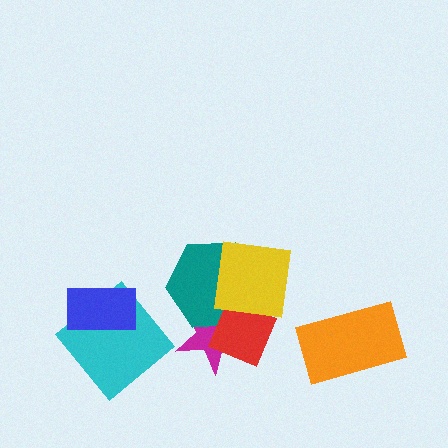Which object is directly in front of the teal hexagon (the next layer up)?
The red square is directly in front of the teal hexagon.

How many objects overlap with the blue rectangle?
1 object overlaps with the blue rectangle.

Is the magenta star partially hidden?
Yes, it is partially covered by another shape.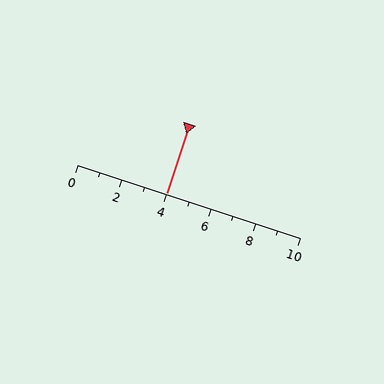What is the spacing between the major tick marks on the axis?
The major ticks are spaced 2 apart.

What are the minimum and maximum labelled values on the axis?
The axis runs from 0 to 10.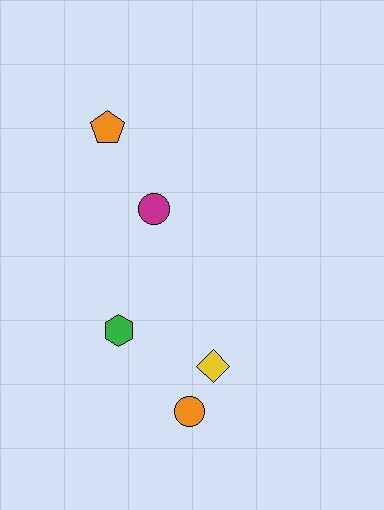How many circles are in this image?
There are 2 circles.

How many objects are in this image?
There are 5 objects.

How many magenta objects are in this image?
There is 1 magenta object.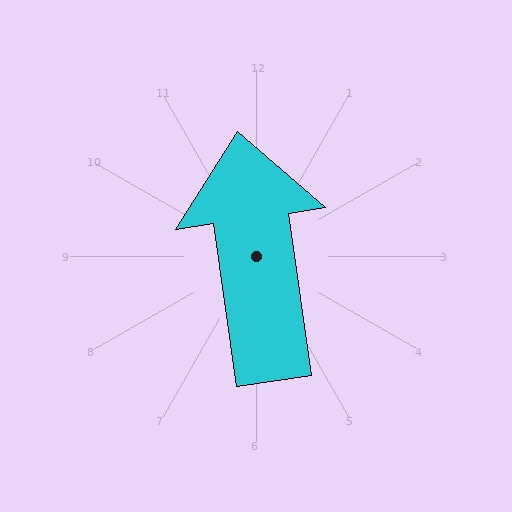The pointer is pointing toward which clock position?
Roughly 12 o'clock.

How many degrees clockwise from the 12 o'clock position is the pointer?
Approximately 352 degrees.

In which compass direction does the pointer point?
North.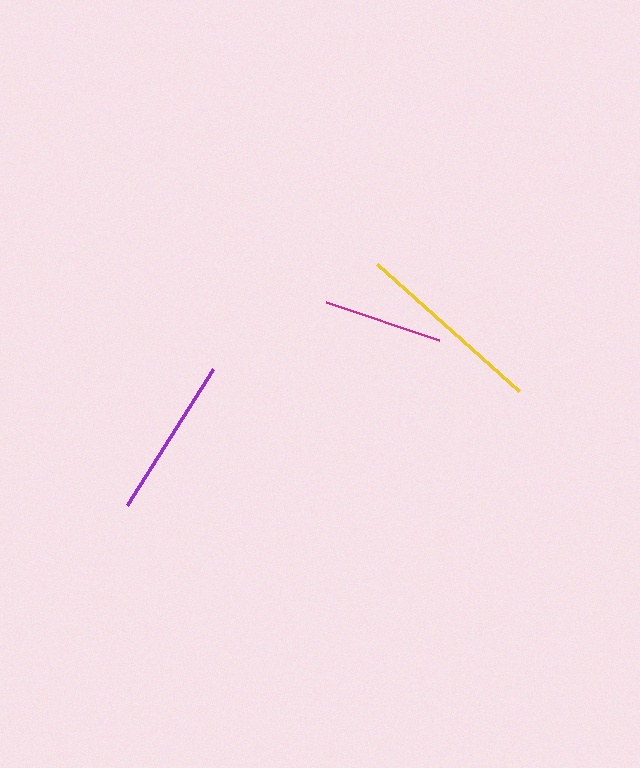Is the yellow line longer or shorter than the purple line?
The yellow line is longer than the purple line.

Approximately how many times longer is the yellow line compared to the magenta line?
The yellow line is approximately 1.6 times the length of the magenta line.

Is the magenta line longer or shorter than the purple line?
The purple line is longer than the magenta line.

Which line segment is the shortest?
The magenta line is the shortest at approximately 119 pixels.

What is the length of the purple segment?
The purple segment is approximately 161 pixels long.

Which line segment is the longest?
The yellow line is the longest at approximately 191 pixels.